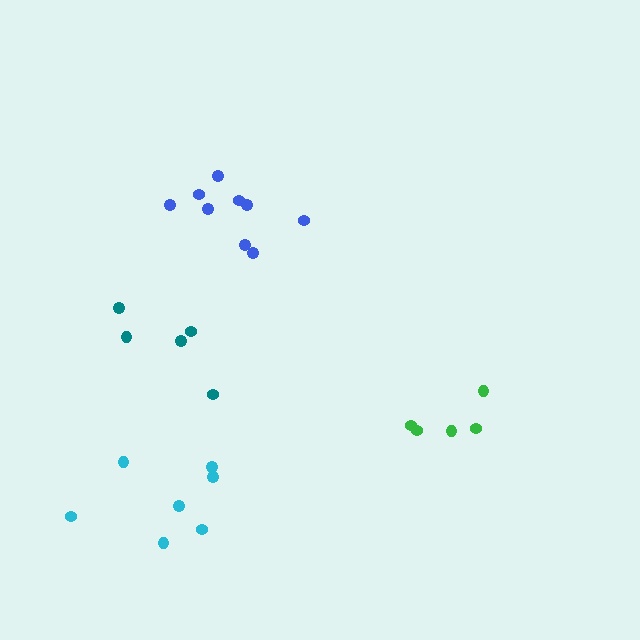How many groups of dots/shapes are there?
There are 4 groups.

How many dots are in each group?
Group 1: 5 dots, Group 2: 9 dots, Group 3: 5 dots, Group 4: 7 dots (26 total).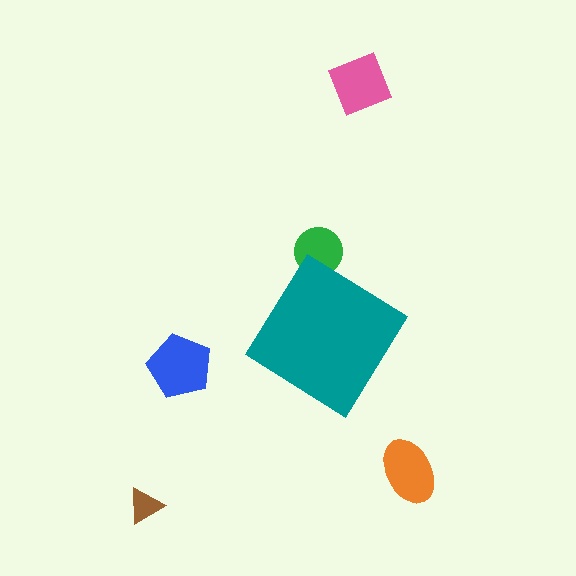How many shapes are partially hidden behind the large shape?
1 shape is partially hidden.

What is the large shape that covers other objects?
A teal diamond.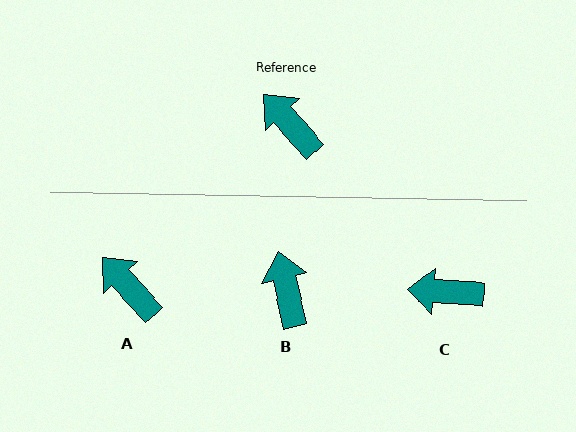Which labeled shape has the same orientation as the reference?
A.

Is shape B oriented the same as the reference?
No, it is off by about 30 degrees.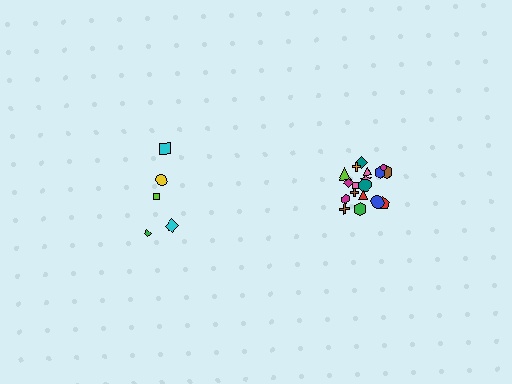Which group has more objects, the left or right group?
The right group.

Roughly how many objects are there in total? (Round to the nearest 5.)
Roughly 25 objects in total.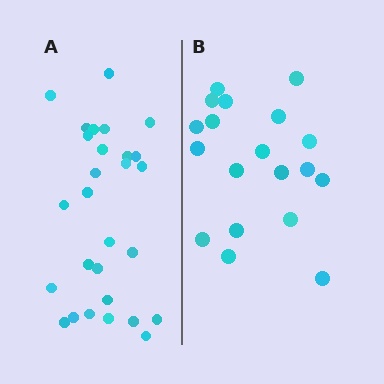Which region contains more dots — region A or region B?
Region A (the left region) has more dots.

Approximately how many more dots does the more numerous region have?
Region A has roughly 8 or so more dots than region B.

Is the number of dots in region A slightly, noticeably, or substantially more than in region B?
Region A has substantially more. The ratio is roughly 1.5 to 1.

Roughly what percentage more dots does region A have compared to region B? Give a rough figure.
About 45% more.